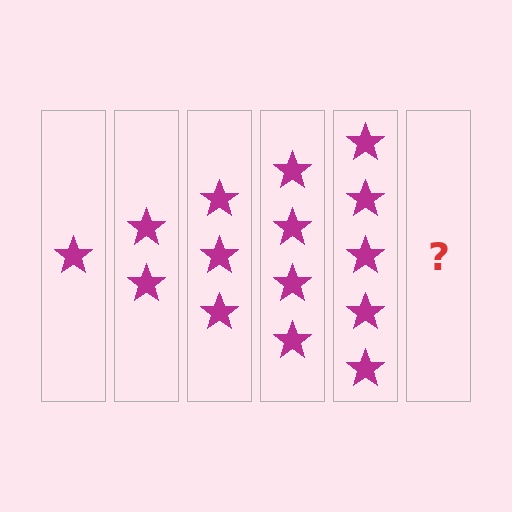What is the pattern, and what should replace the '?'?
The pattern is that each step adds one more star. The '?' should be 6 stars.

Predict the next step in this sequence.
The next step is 6 stars.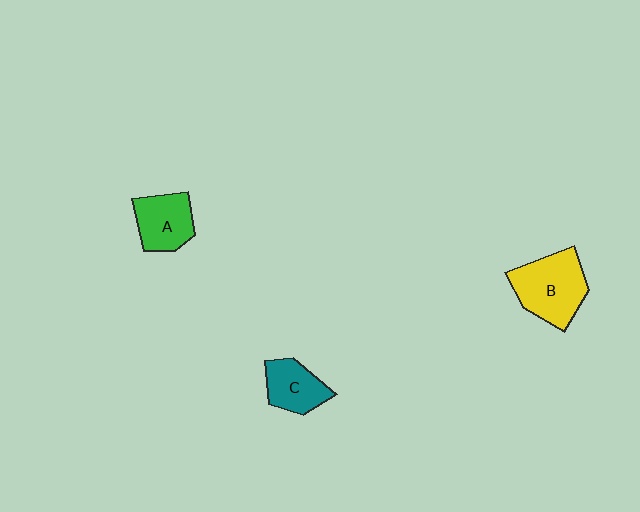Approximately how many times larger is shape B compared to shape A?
Approximately 1.4 times.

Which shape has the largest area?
Shape B (yellow).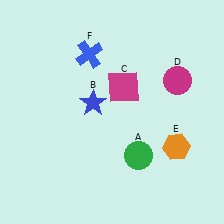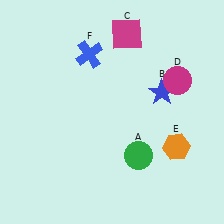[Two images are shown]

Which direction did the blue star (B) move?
The blue star (B) moved right.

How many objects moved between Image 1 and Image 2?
2 objects moved between the two images.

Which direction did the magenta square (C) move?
The magenta square (C) moved up.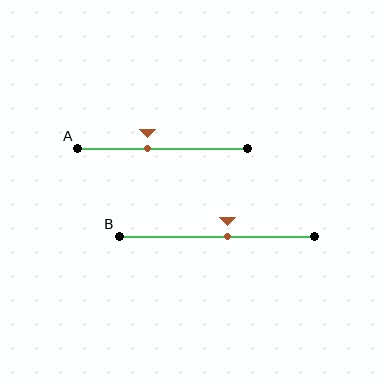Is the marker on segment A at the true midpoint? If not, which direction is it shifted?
No, the marker on segment A is shifted to the left by about 9% of the segment length.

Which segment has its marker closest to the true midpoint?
Segment B has its marker closest to the true midpoint.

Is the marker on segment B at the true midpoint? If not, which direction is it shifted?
No, the marker on segment B is shifted to the right by about 5% of the segment length.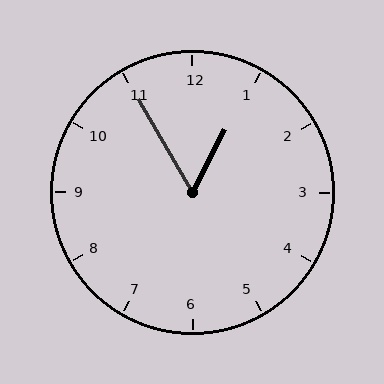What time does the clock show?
12:55.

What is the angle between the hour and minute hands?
Approximately 58 degrees.